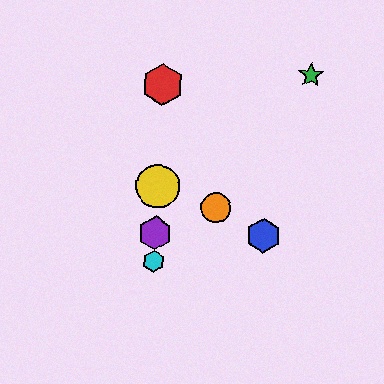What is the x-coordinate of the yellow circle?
The yellow circle is at x≈157.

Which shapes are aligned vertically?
The red hexagon, the yellow circle, the purple hexagon, the cyan hexagon are aligned vertically.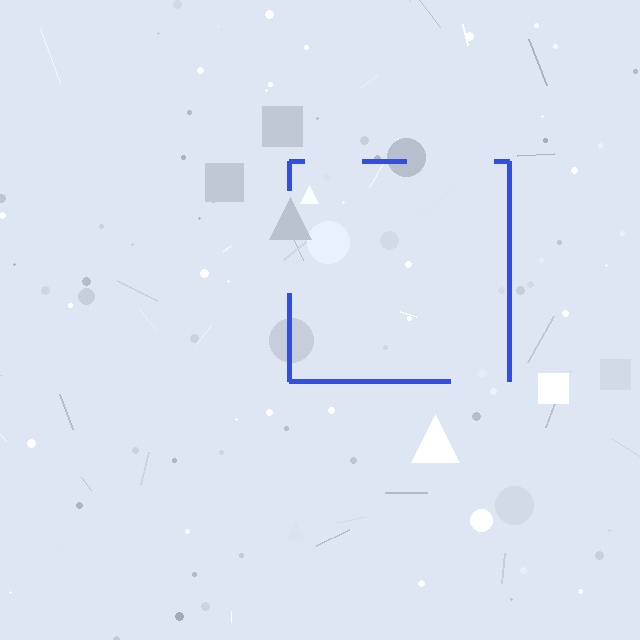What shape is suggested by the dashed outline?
The dashed outline suggests a square.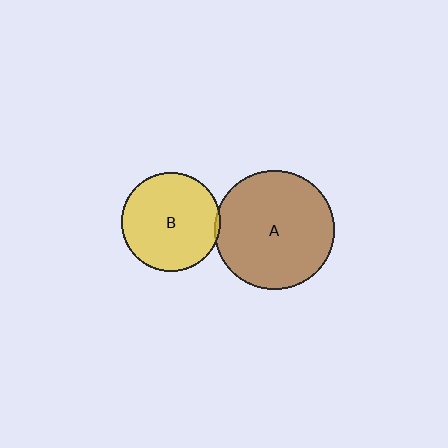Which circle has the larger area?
Circle A (brown).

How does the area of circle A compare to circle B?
Approximately 1.5 times.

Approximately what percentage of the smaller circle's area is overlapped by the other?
Approximately 5%.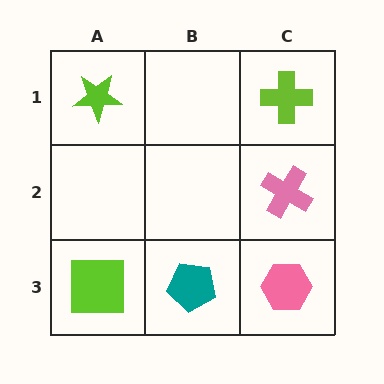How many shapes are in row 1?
2 shapes.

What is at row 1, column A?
A lime star.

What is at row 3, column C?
A pink hexagon.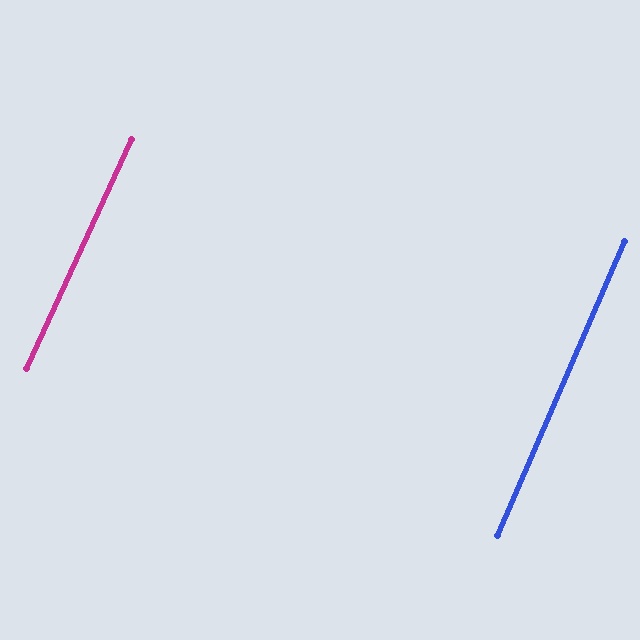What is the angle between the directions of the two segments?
Approximately 1 degree.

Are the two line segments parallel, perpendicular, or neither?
Parallel — their directions differ by only 1.4°.